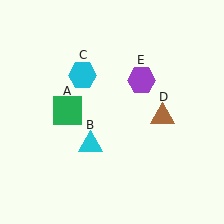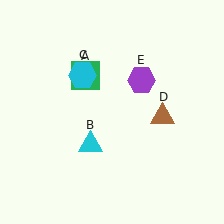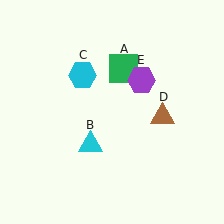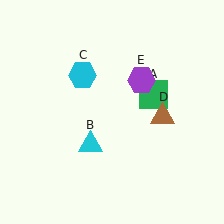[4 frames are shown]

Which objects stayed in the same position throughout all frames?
Cyan triangle (object B) and cyan hexagon (object C) and brown triangle (object D) and purple hexagon (object E) remained stationary.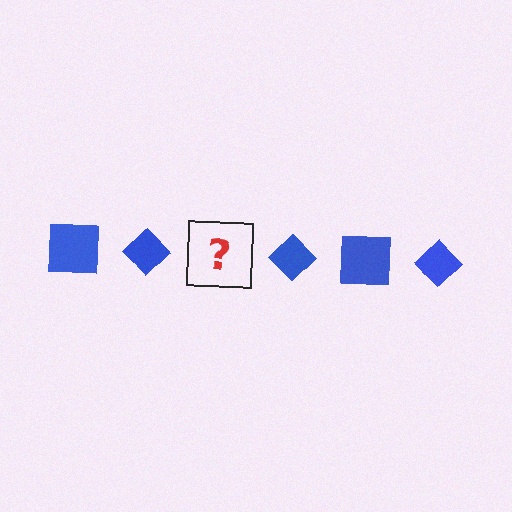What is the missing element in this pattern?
The missing element is a blue square.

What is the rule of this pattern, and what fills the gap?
The rule is that the pattern cycles through square, diamond shapes in blue. The gap should be filled with a blue square.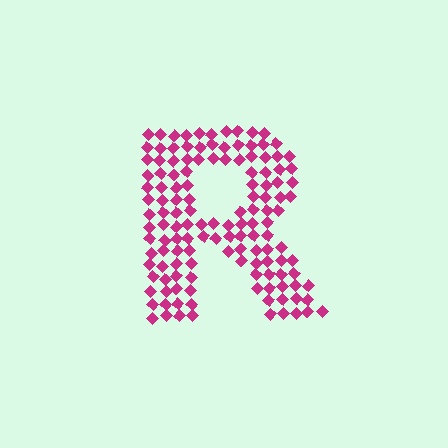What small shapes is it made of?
It is made of small diamonds.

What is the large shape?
The large shape is the letter R.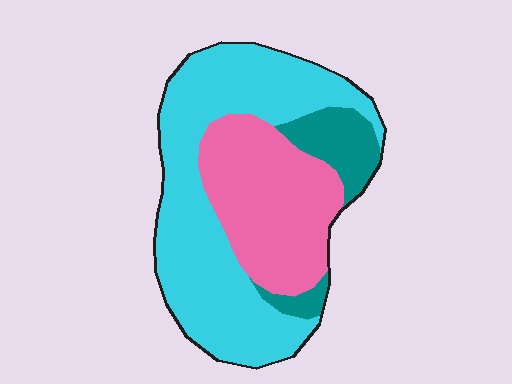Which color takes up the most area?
Cyan, at roughly 55%.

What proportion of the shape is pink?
Pink covers 33% of the shape.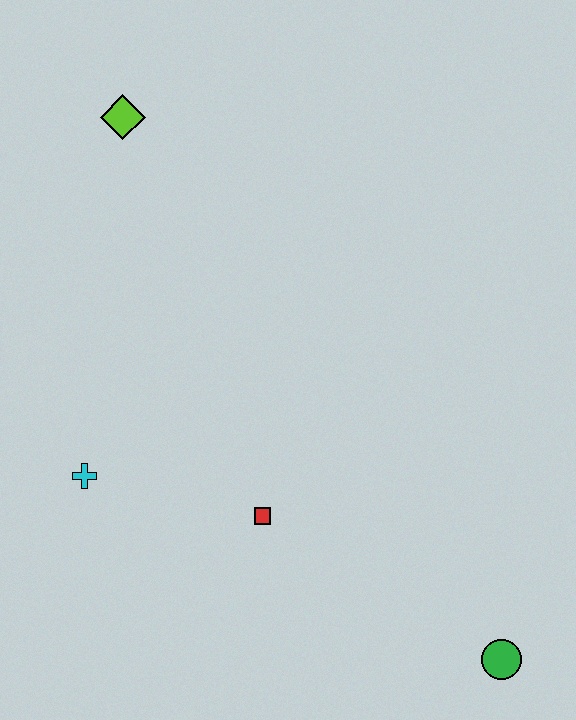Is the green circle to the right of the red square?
Yes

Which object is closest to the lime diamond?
The cyan cross is closest to the lime diamond.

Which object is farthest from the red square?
The lime diamond is farthest from the red square.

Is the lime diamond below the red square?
No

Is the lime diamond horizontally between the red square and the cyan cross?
Yes